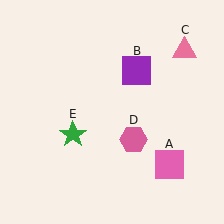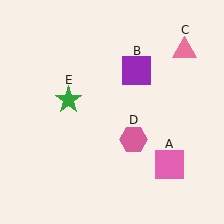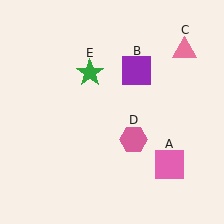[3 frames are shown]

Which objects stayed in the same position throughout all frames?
Pink square (object A) and purple square (object B) and pink triangle (object C) and pink hexagon (object D) remained stationary.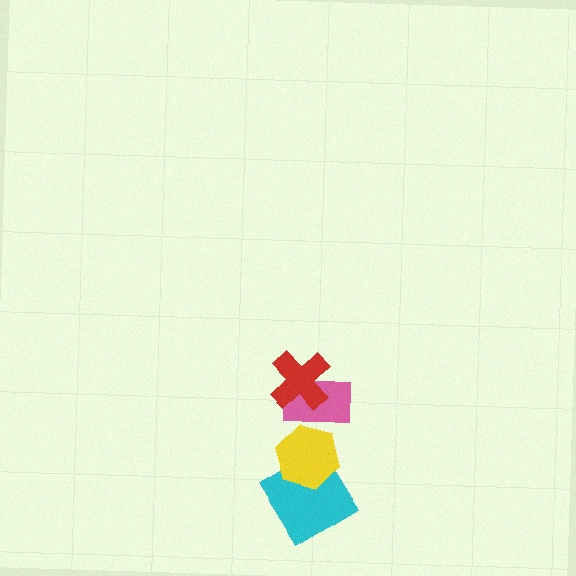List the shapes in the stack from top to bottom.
From top to bottom: the red cross, the pink rectangle, the yellow hexagon, the cyan diamond.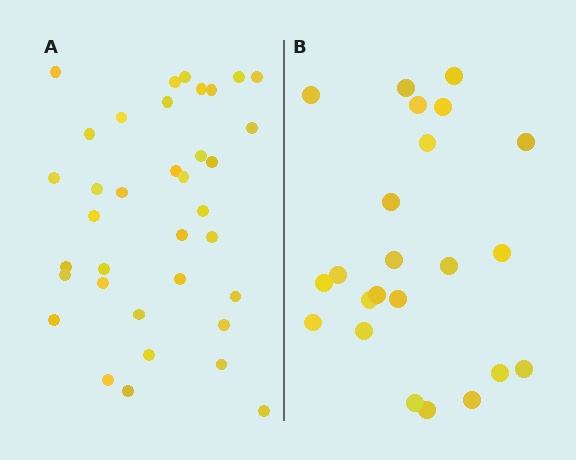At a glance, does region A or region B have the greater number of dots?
Region A (the left region) has more dots.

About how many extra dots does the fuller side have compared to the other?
Region A has approximately 15 more dots than region B.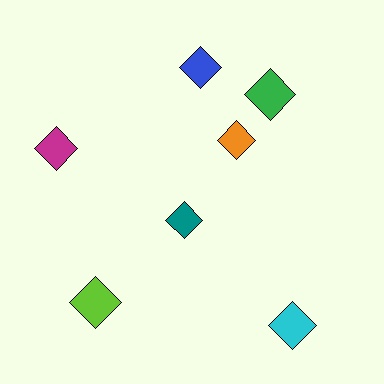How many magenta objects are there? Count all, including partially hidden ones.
There is 1 magenta object.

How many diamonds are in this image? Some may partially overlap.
There are 7 diamonds.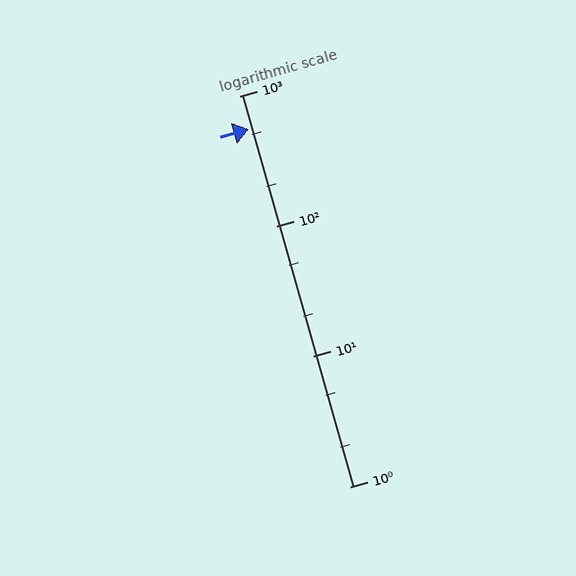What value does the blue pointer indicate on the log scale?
The pointer indicates approximately 560.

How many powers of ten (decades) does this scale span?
The scale spans 3 decades, from 1 to 1000.